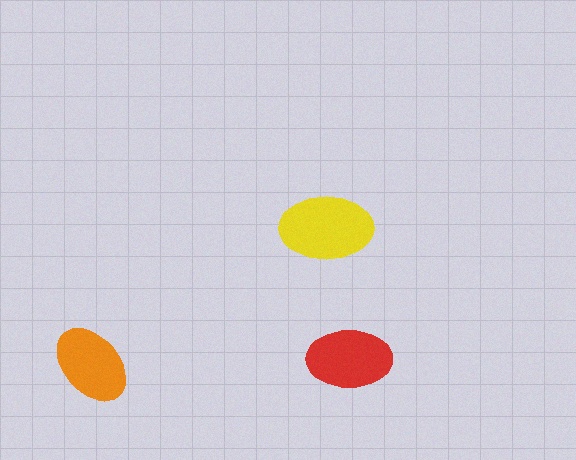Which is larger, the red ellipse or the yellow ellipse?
The yellow one.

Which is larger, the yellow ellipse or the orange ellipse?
The yellow one.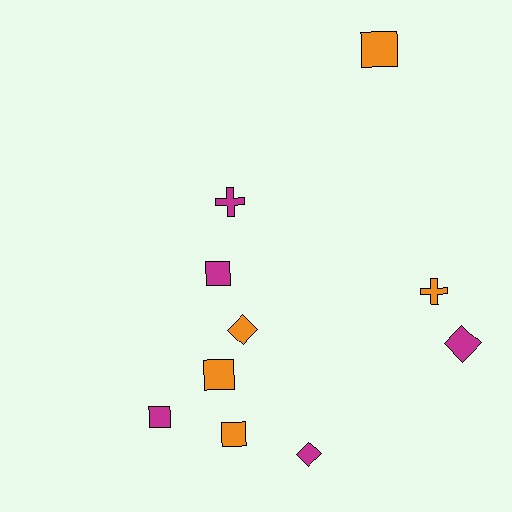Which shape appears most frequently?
Square, with 5 objects.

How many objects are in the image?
There are 10 objects.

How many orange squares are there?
There are 3 orange squares.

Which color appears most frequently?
Orange, with 5 objects.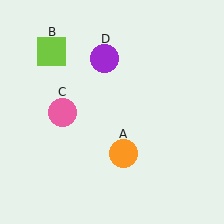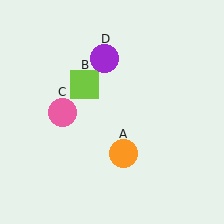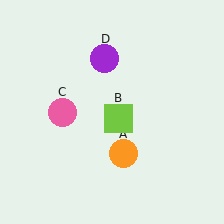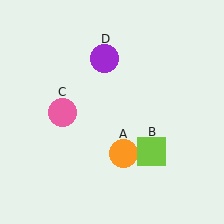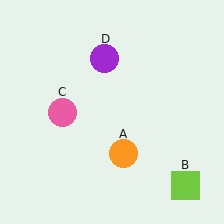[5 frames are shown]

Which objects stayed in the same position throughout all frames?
Orange circle (object A) and pink circle (object C) and purple circle (object D) remained stationary.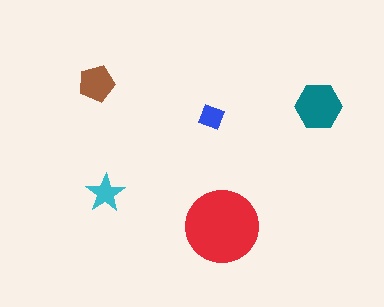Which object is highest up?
The brown pentagon is topmost.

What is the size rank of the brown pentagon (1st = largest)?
3rd.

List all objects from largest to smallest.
The red circle, the teal hexagon, the brown pentagon, the cyan star, the blue diamond.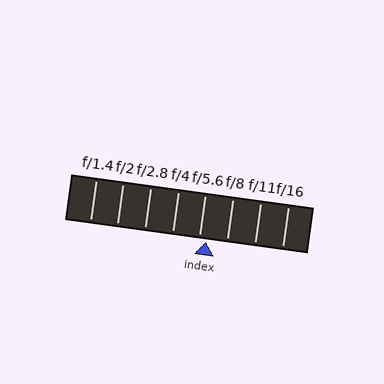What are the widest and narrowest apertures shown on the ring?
The widest aperture shown is f/1.4 and the narrowest is f/16.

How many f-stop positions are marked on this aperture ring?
There are 8 f-stop positions marked.